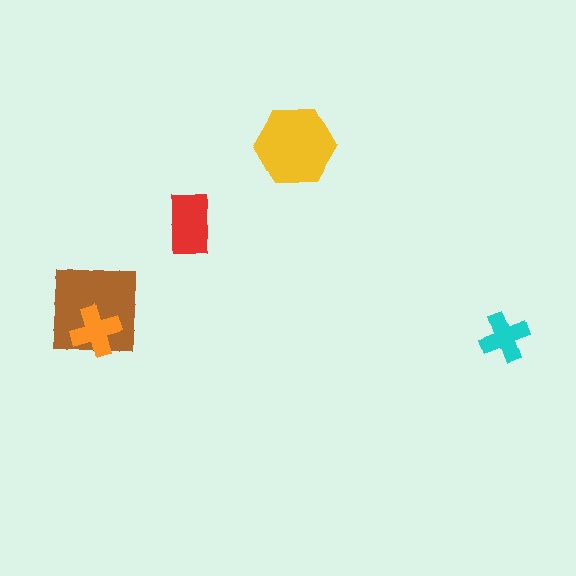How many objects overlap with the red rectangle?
0 objects overlap with the red rectangle.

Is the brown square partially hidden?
Yes, it is partially covered by another shape.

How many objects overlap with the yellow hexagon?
0 objects overlap with the yellow hexagon.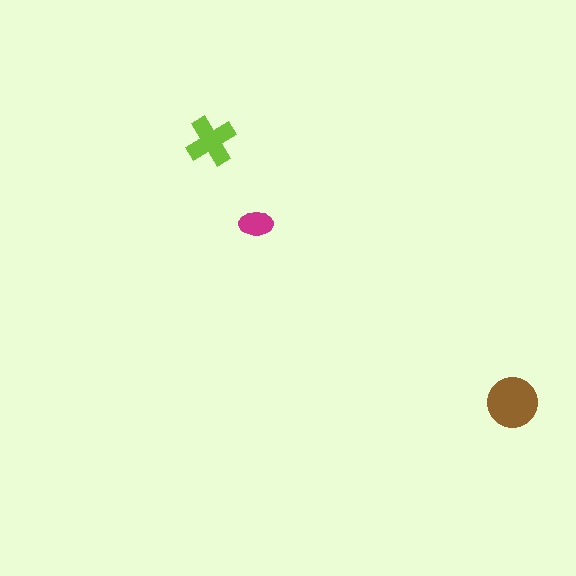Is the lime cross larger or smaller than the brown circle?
Smaller.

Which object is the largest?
The brown circle.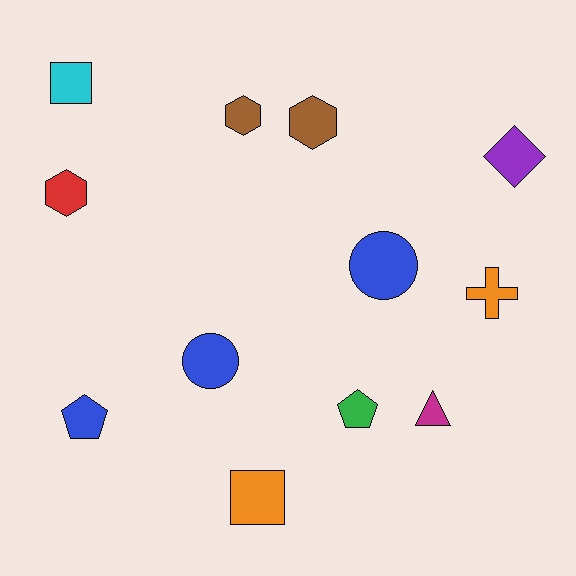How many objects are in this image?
There are 12 objects.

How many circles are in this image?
There are 2 circles.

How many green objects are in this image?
There is 1 green object.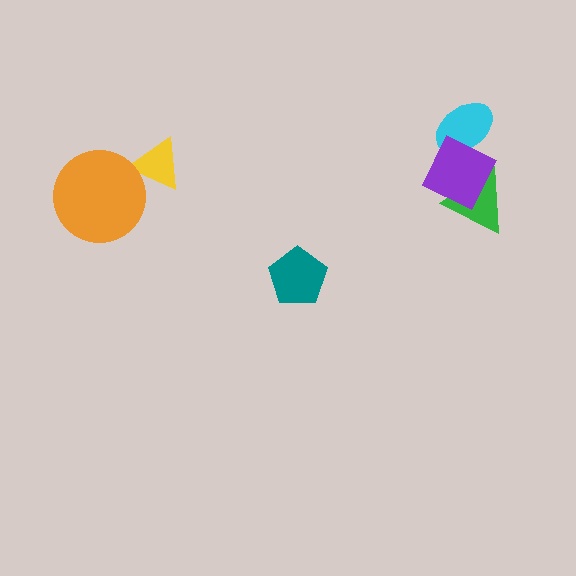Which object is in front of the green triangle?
The purple diamond is in front of the green triangle.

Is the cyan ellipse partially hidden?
Yes, it is partially covered by another shape.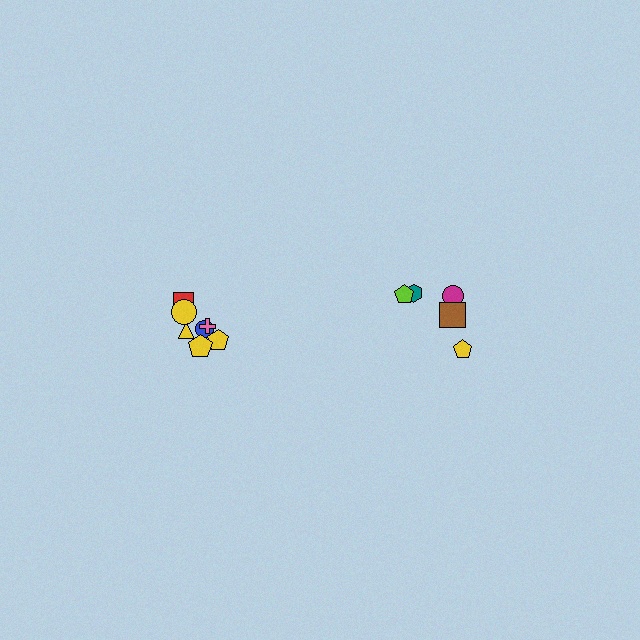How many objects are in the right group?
There are 5 objects.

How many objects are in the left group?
There are 8 objects.